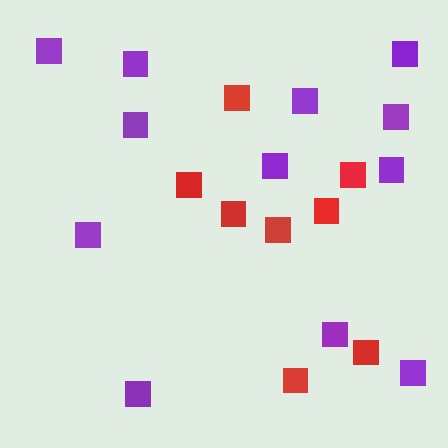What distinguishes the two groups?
There are 2 groups: one group of red squares (8) and one group of purple squares (12).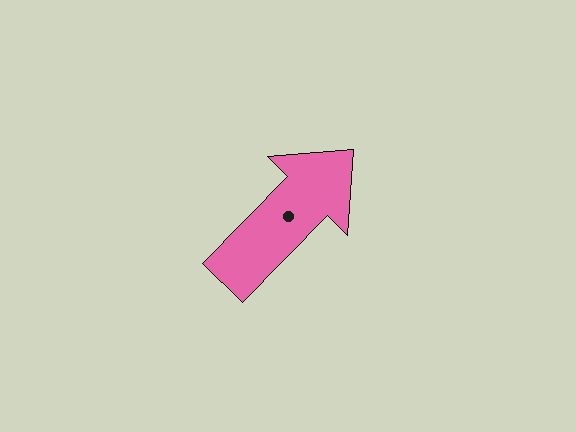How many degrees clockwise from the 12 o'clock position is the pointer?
Approximately 44 degrees.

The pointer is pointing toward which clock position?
Roughly 1 o'clock.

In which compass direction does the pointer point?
Northeast.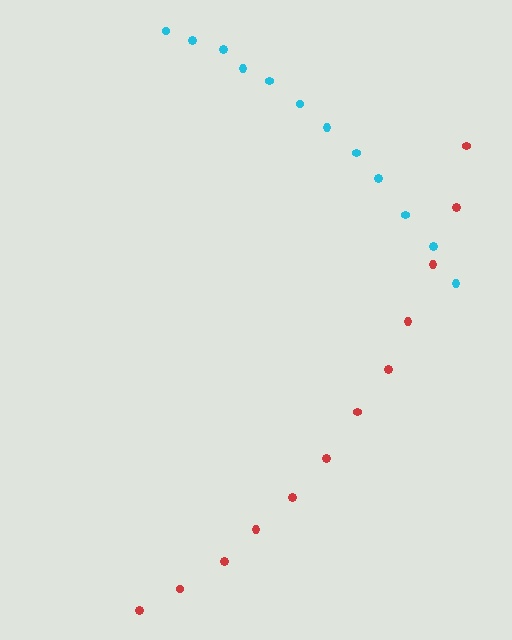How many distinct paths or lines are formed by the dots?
There are 2 distinct paths.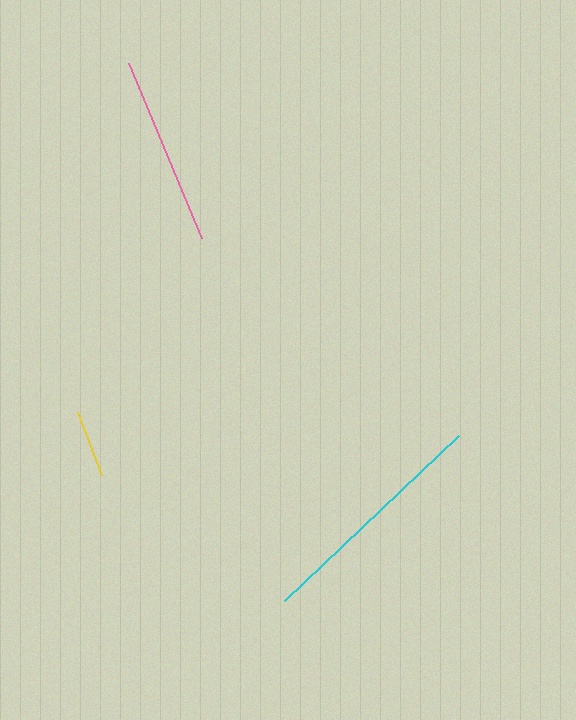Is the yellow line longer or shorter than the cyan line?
The cyan line is longer than the yellow line.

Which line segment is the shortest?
The yellow line is the shortest at approximately 68 pixels.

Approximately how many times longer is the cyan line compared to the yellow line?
The cyan line is approximately 3.5 times the length of the yellow line.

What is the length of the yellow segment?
The yellow segment is approximately 68 pixels long.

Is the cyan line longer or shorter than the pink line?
The cyan line is longer than the pink line.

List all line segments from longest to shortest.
From longest to shortest: cyan, pink, yellow.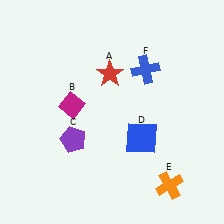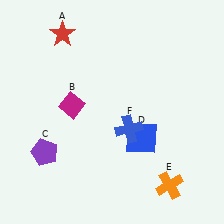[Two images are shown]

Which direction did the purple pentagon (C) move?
The purple pentagon (C) moved left.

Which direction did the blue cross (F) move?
The blue cross (F) moved down.